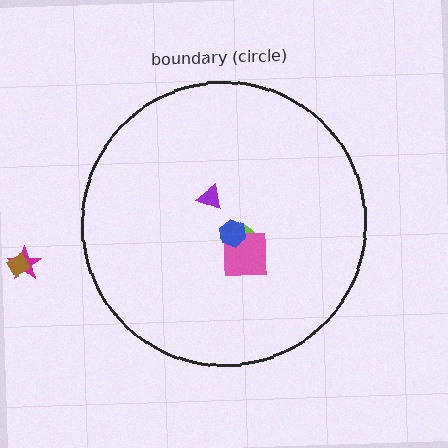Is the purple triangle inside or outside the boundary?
Inside.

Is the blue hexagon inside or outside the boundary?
Inside.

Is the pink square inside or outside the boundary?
Inside.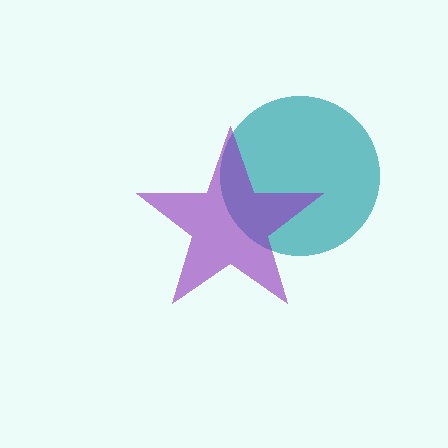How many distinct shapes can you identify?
There are 2 distinct shapes: a teal circle, a purple star.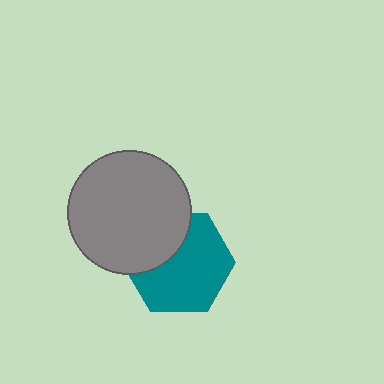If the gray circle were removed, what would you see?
You would see the complete teal hexagon.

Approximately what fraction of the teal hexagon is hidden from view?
Roughly 33% of the teal hexagon is hidden behind the gray circle.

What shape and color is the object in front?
The object in front is a gray circle.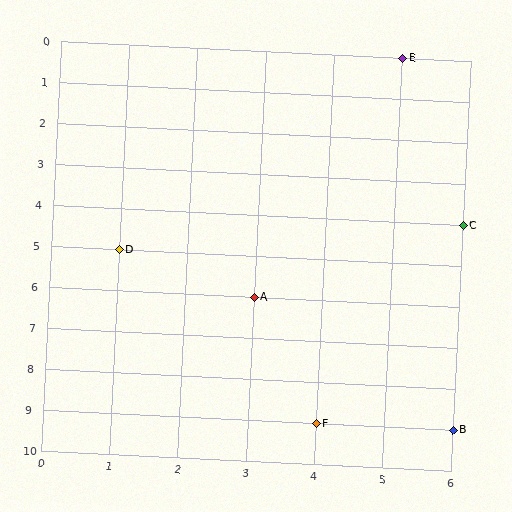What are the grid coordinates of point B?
Point B is at grid coordinates (6, 9).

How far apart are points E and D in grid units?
Points E and D are 4 columns and 5 rows apart (about 6.4 grid units diagonally).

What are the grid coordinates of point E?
Point E is at grid coordinates (5, 0).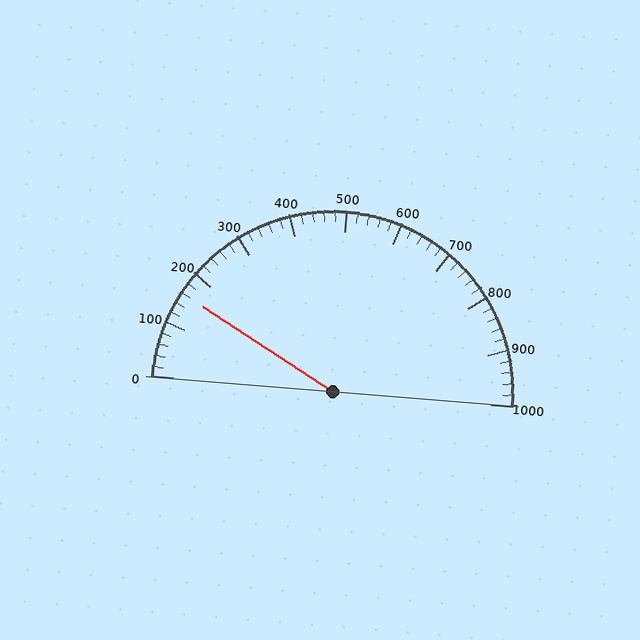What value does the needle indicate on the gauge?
The needle indicates approximately 160.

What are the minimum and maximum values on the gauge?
The gauge ranges from 0 to 1000.